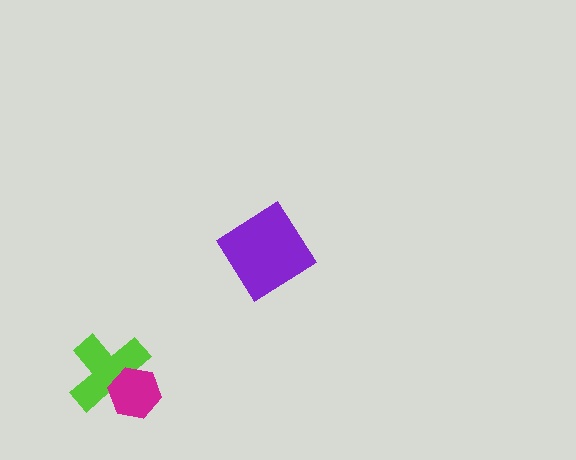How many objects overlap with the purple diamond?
0 objects overlap with the purple diamond.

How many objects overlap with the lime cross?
1 object overlaps with the lime cross.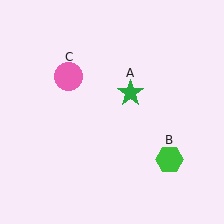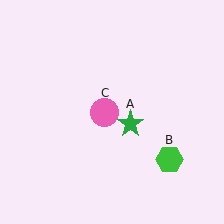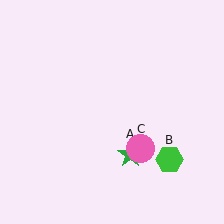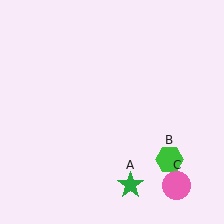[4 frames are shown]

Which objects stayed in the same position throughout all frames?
Green hexagon (object B) remained stationary.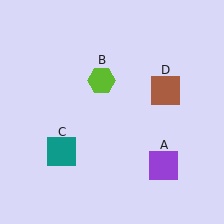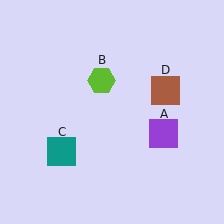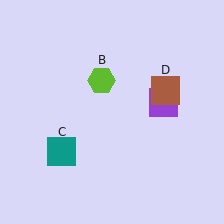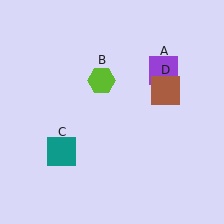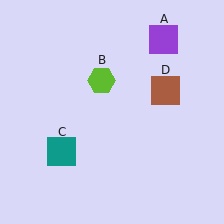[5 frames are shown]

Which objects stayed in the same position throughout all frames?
Lime hexagon (object B) and teal square (object C) and brown square (object D) remained stationary.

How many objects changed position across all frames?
1 object changed position: purple square (object A).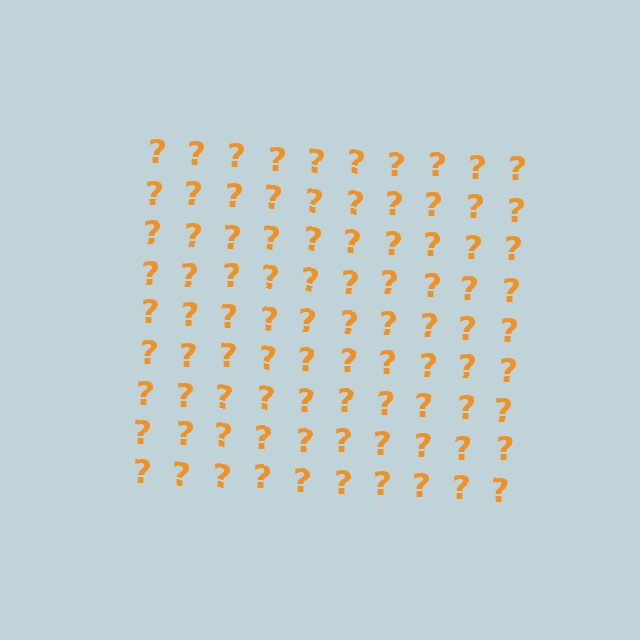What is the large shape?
The large shape is a square.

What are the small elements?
The small elements are question marks.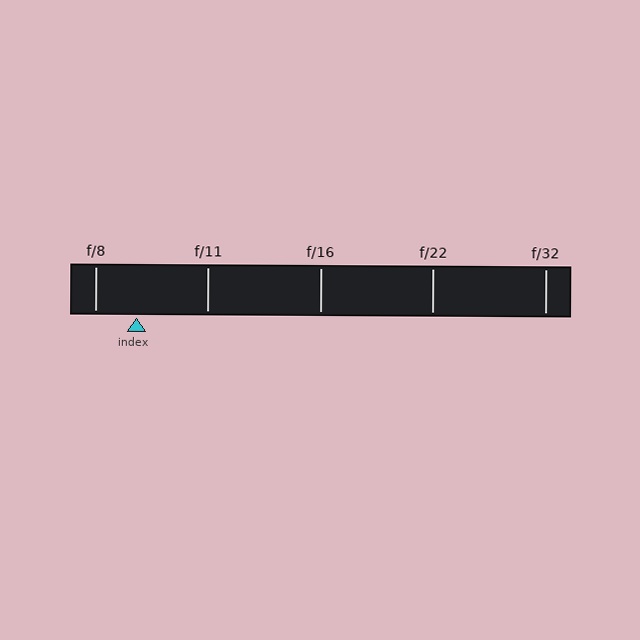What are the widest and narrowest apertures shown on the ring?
The widest aperture shown is f/8 and the narrowest is f/32.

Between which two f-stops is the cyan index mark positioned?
The index mark is between f/8 and f/11.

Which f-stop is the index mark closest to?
The index mark is closest to f/8.